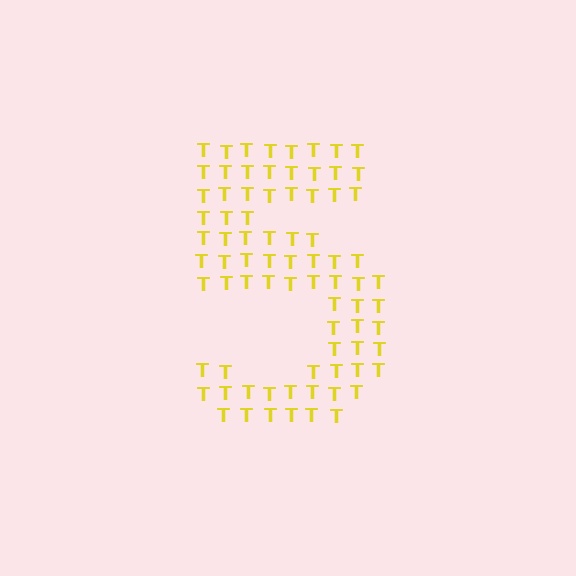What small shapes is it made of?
It is made of small letter T's.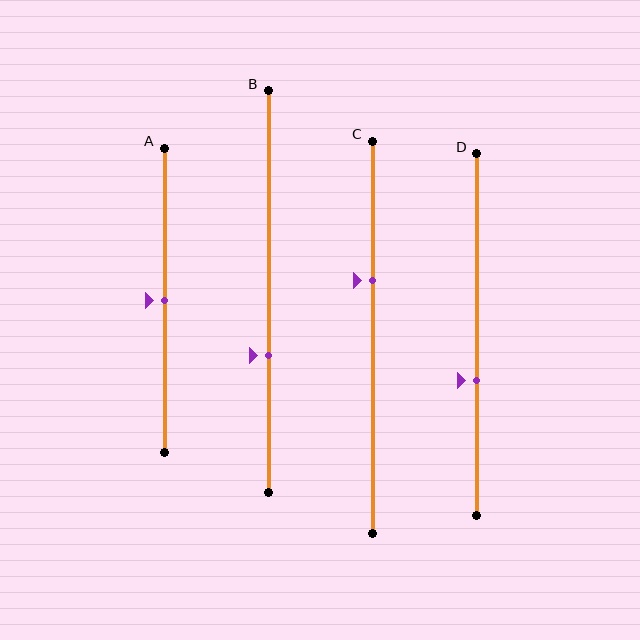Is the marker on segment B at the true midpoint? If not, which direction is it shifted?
No, the marker on segment B is shifted downward by about 16% of the segment length.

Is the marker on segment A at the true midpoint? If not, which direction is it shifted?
Yes, the marker on segment A is at the true midpoint.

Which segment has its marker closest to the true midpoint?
Segment A has its marker closest to the true midpoint.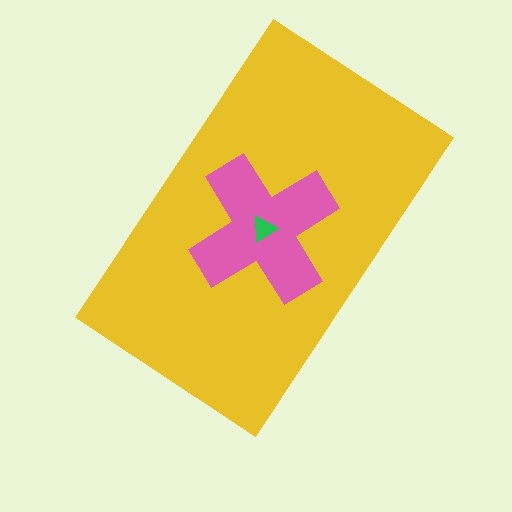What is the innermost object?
The green triangle.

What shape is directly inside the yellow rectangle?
The pink cross.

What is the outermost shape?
The yellow rectangle.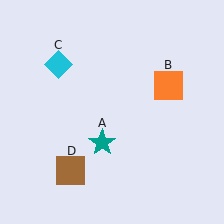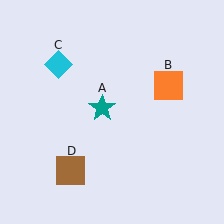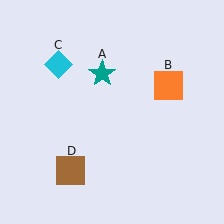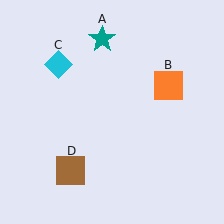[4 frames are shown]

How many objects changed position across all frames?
1 object changed position: teal star (object A).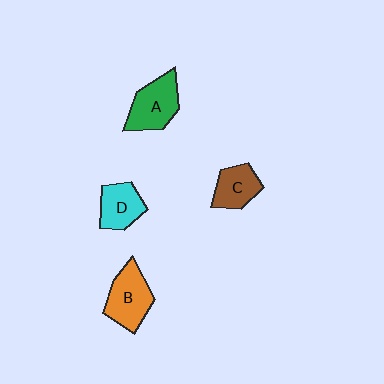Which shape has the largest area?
Shape B (orange).